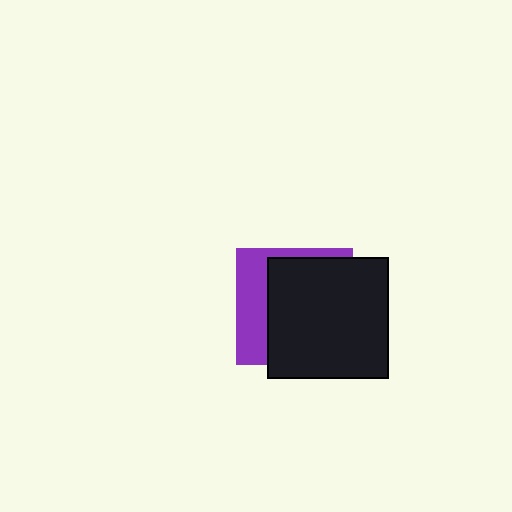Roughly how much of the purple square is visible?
A small part of it is visible (roughly 33%).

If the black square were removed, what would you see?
You would see the complete purple square.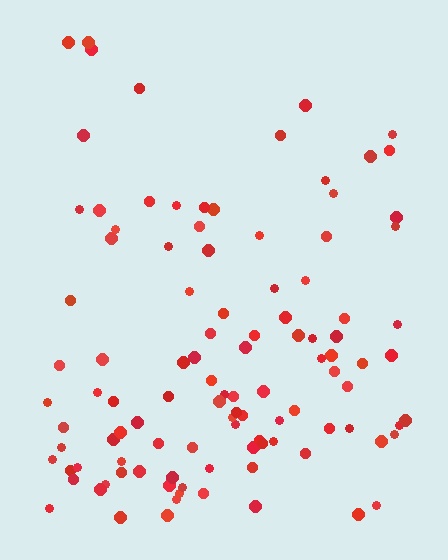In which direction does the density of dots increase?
From top to bottom, with the bottom side densest.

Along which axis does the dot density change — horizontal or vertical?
Vertical.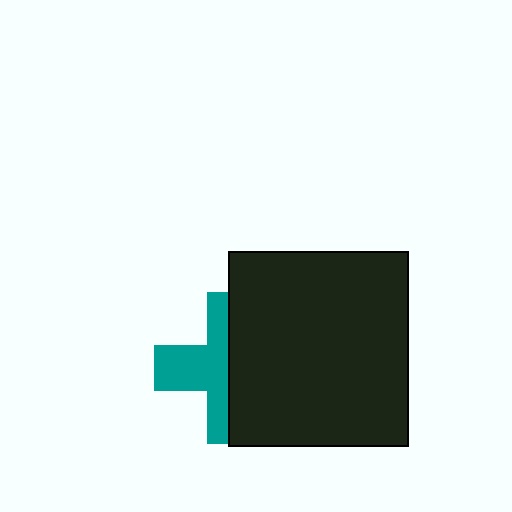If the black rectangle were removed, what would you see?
You would see the complete teal cross.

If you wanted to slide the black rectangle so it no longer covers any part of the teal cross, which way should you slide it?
Slide it right — that is the most direct way to separate the two shapes.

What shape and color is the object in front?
The object in front is a black rectangle.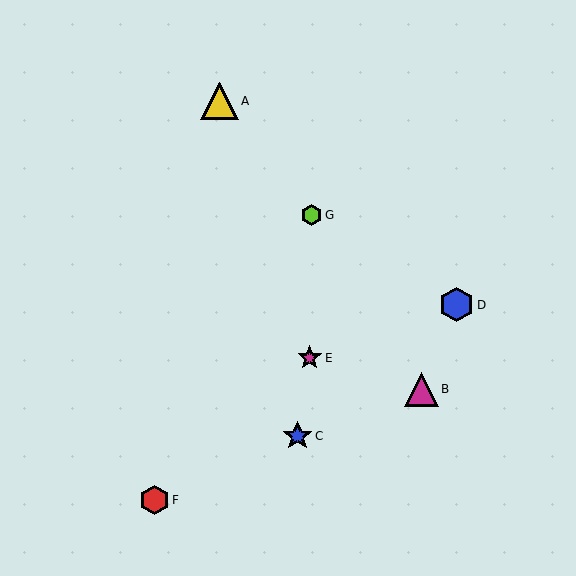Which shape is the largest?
The yellow triangle (labeled A) is the largest.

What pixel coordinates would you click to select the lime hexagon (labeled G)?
Click at (311, 215) to select the lime hexagon G.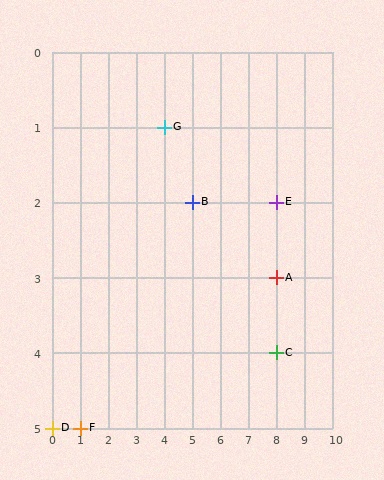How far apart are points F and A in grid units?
Points F and A are 7 columns and 2 rows apart (about 7.3 grid units diagonally).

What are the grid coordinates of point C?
Point C is at grid coordinates (8, 4).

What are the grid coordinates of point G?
Point G is at grid coordinates (4, 1).